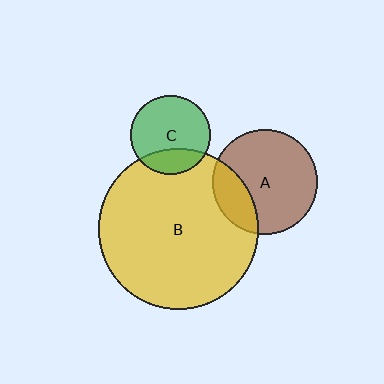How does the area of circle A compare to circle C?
Approximately 1.7 times.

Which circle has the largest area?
Circle B (yellow).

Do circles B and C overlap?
Yes.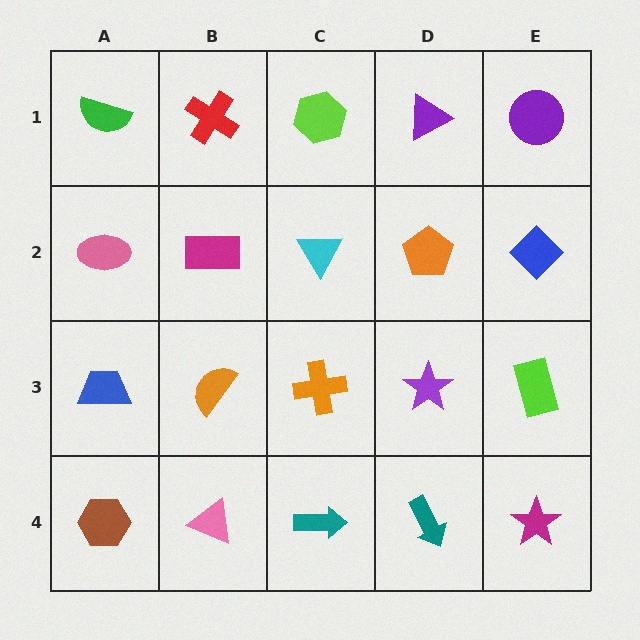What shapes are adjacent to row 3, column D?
An orange pentagon (row 2, column D), a teal arrow (row 4, column D), an orange cross (row 3, column C), a lime rectangle (row 3, column E).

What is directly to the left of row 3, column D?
An orange cross.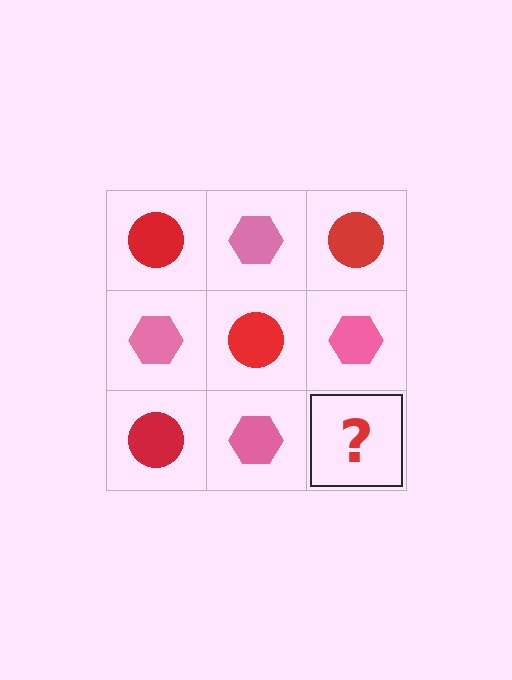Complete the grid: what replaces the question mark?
The question mark should be replaced with a red circle.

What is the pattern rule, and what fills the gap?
The rule is that it alternates red circle and pink hexagon in a checkerboard pattern. The gap should be filled with a red circle.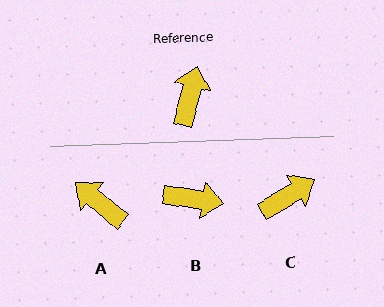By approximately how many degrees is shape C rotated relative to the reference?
Approximately 44 degrees clockwise.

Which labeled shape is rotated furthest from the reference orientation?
B, about 84 degrees away.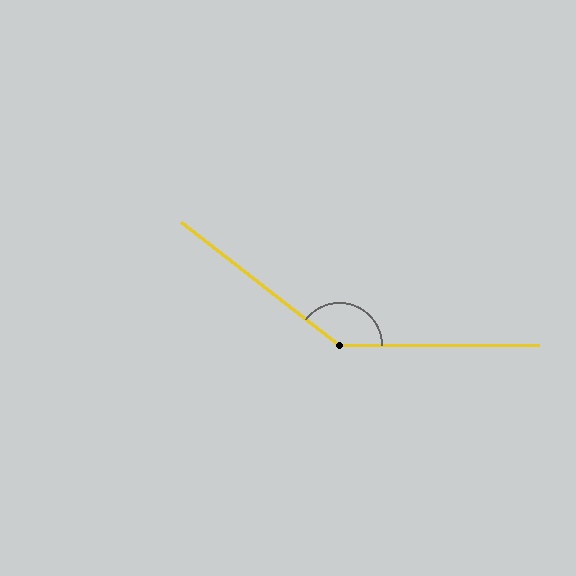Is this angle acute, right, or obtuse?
It is obtuse.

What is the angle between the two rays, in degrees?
Approximately 142 degrees.